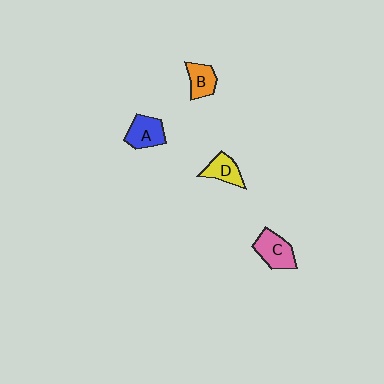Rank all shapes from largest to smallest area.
From largest to smallest: C (pink), A (blue), D (yellow), B (orange).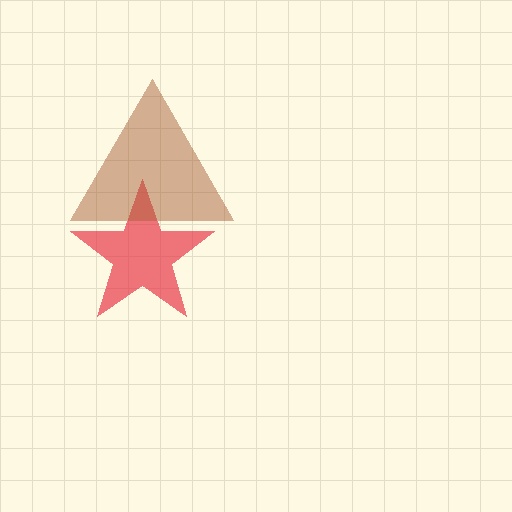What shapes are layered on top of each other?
The layered shapes are: a red star, a brown triangle.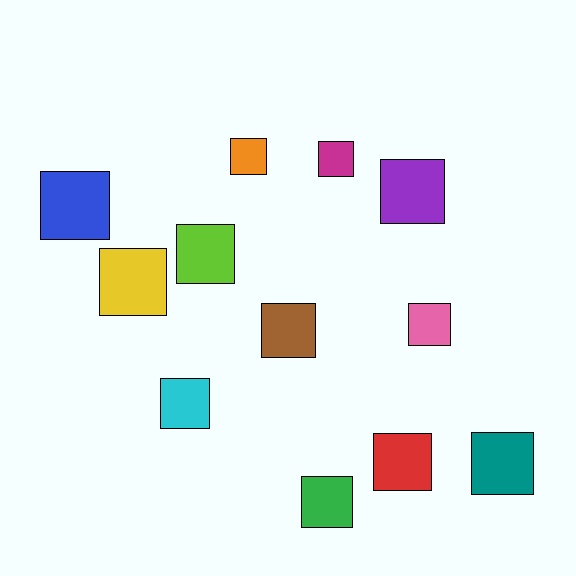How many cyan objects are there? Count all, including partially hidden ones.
There is 1 cyan object.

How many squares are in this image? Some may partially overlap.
There are 12 squares.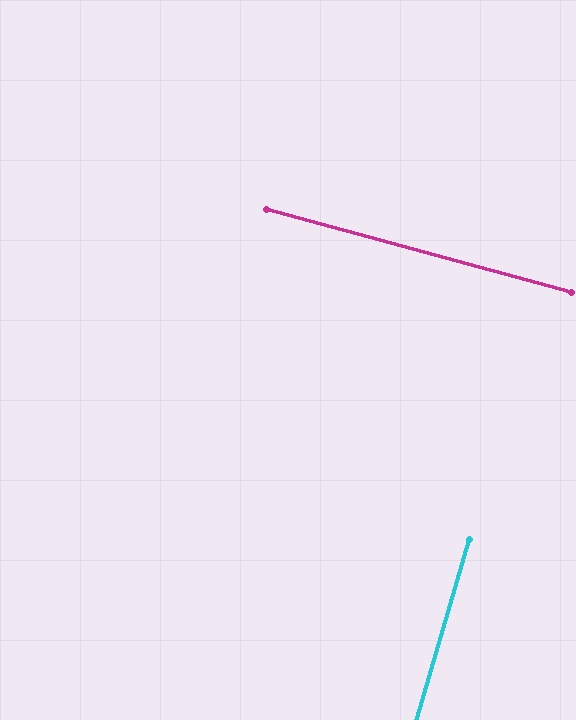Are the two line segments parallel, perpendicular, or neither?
Perpendicular — they meet at approximately 89°.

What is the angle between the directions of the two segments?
Approximately 89 degrees.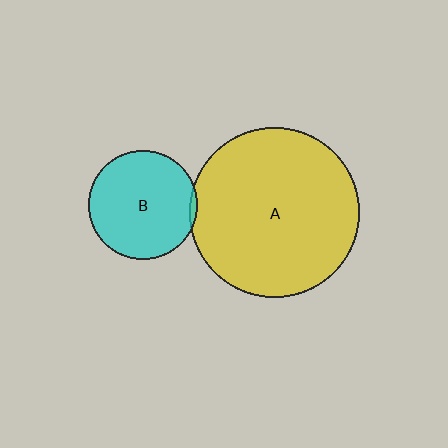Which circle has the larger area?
Circle A (yellow).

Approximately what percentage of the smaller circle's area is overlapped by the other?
Approximately 5%.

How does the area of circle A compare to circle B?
Approximately 2.4 times.